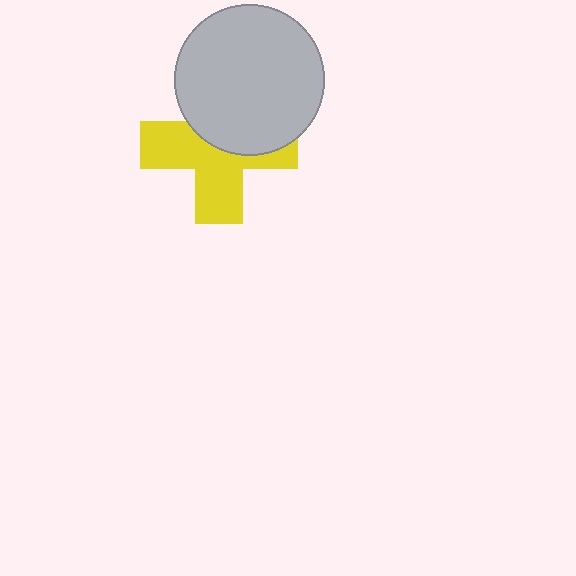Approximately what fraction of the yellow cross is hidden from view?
Roughly 44% of the yellow cross is hidden behind the light gray circle.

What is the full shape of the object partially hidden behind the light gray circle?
The partially hidden object is a yellow cross.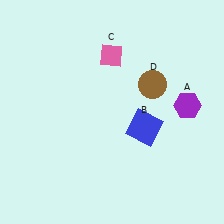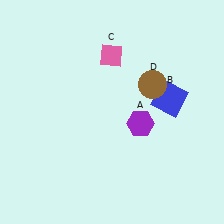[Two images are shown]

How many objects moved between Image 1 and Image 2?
2 objects moved between the two images.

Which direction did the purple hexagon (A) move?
The purple hexagon (A) moved left.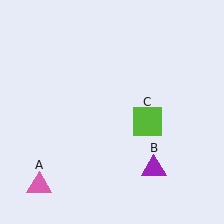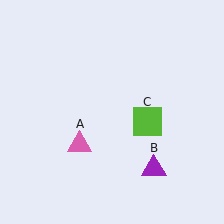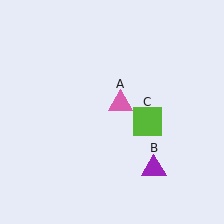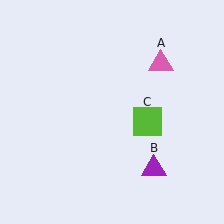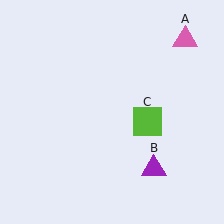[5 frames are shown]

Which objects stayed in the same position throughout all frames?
Purple triangle (object B) and lime square (object C) remained stationary.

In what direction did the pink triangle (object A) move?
The pink triangle (object A) moved up and to the right.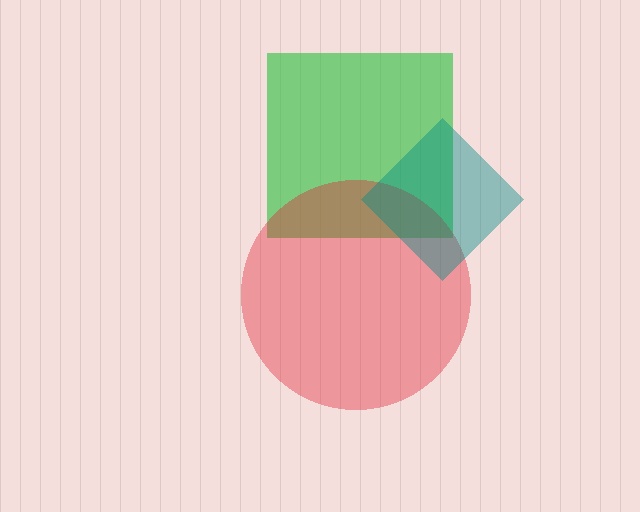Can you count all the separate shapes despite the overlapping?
Yes, there are 3 separate shapes.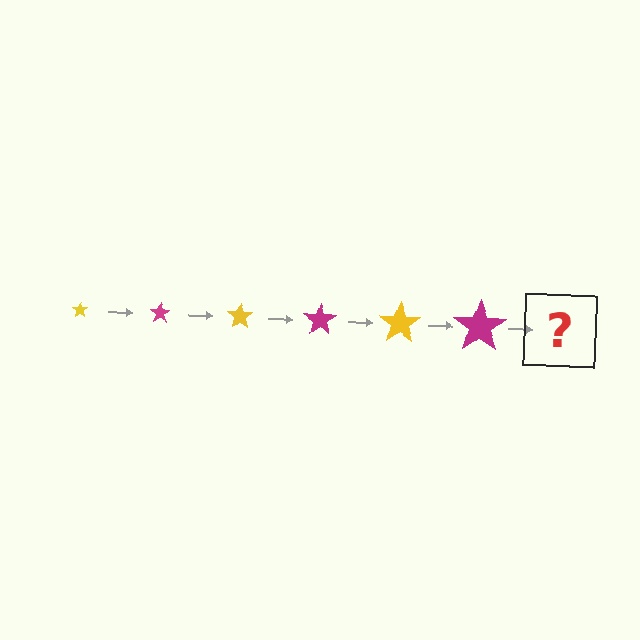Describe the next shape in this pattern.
It should be a yellow star, larger than the previous one.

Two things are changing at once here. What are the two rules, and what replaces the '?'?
The two rules are that the star grows larger each step and the color cycles through yellow and magenta. The '?' should be a yellow star, larger than the previous one.